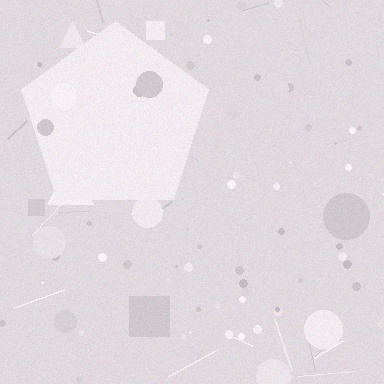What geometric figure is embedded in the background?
A pentagon is embedded in the background.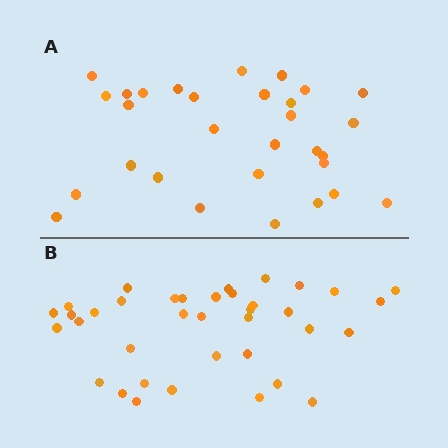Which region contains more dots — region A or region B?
Region B (the bottom region) has more dots.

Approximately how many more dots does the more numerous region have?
Region B has roughly 8 or so more dots than region A.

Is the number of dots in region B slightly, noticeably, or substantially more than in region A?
Region B has only slightly more — the two regions are fairly close. The ratio is roughly 1.2 to 1.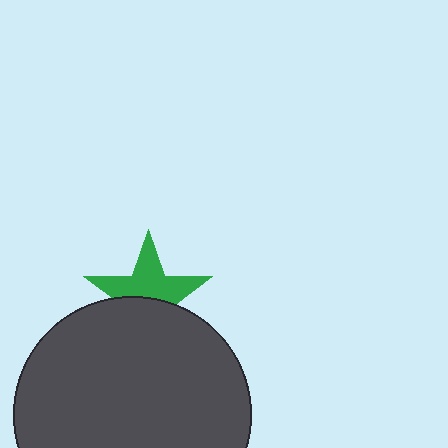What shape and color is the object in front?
The object in front is a dark gray circle.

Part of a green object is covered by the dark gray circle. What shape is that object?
It is a star.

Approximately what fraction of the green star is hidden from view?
Roughly 44% of the green star is hidden behind the dark gray circle.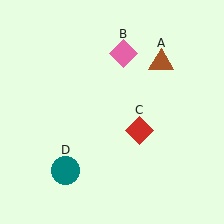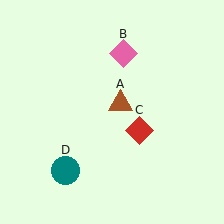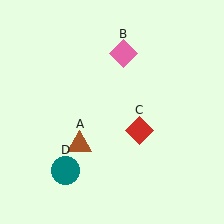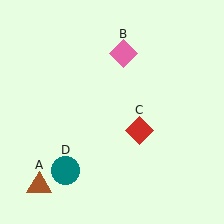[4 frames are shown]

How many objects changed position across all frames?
1 object changed position: brown triangle (object A).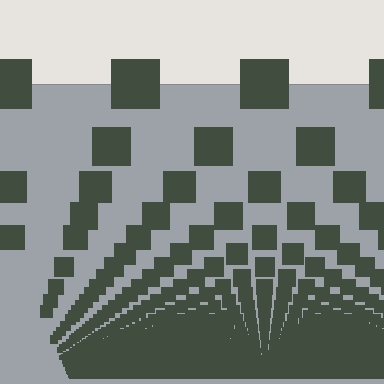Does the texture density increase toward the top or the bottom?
Density increases toward the bottom.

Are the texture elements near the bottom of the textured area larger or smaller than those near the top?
Smaller. The gradient is inverted — elements near the bottom are smaller and denser.